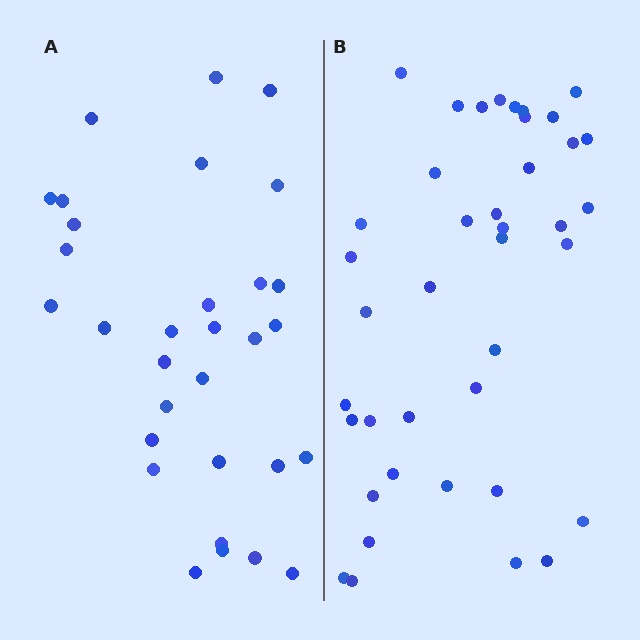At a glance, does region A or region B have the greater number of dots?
Region B (the right region) has more dots.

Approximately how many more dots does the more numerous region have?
Region B has roughly 8 or so more dots than region A.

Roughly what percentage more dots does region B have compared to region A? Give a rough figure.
About 30% more.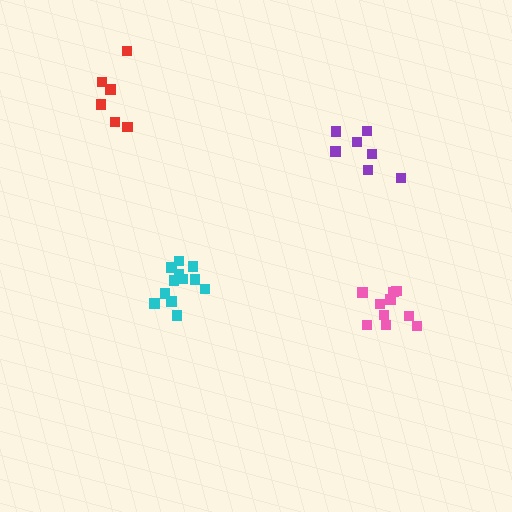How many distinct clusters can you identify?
There are 4 distinct clusters.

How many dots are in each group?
Group 1: 7 dots, Group 2: 10 dots, Group 3: 12 dots, Group 4: 6 dots (35 total).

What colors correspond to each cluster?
The clusters are colored: purple, pink, cyan, red.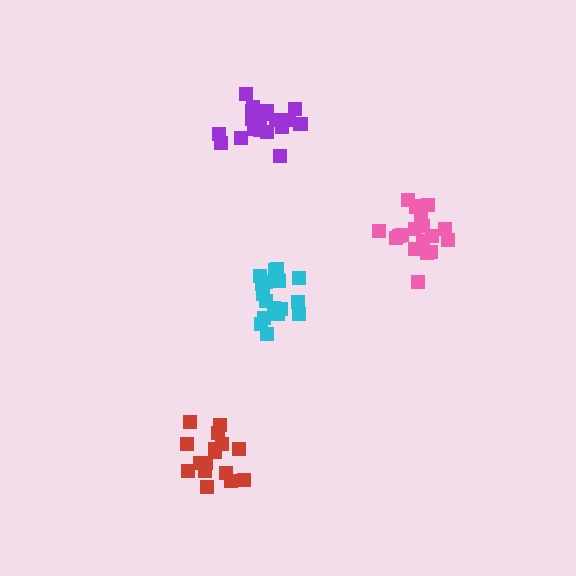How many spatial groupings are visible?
There are 4 spatial groupings.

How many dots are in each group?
Group 1: 19 dots, Group 2: 16 dots, Group 3: 18 dots, Group 4: 21 dots (74 total).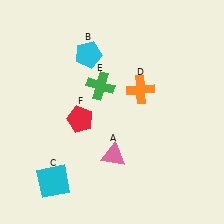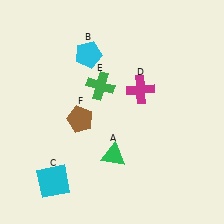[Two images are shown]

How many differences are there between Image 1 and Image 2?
There are 3 differences between the two images.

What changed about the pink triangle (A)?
In Image 1, A is pink. In Image 2, it changed to green.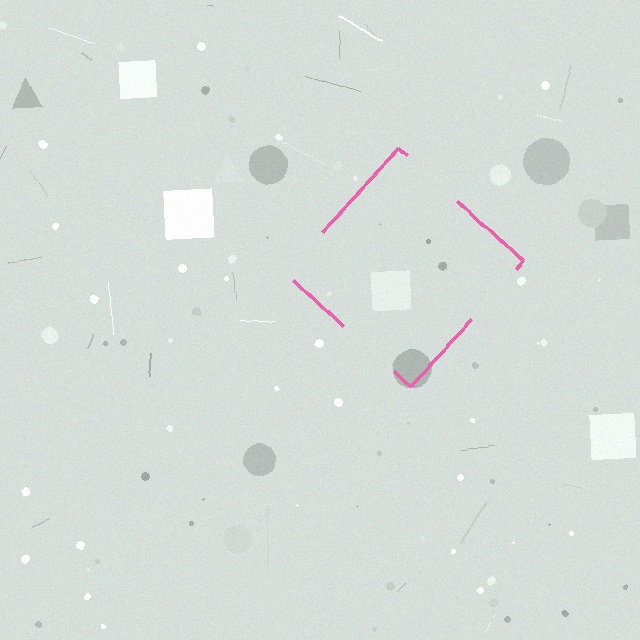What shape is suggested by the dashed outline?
The dashed outline suggests a diamond.